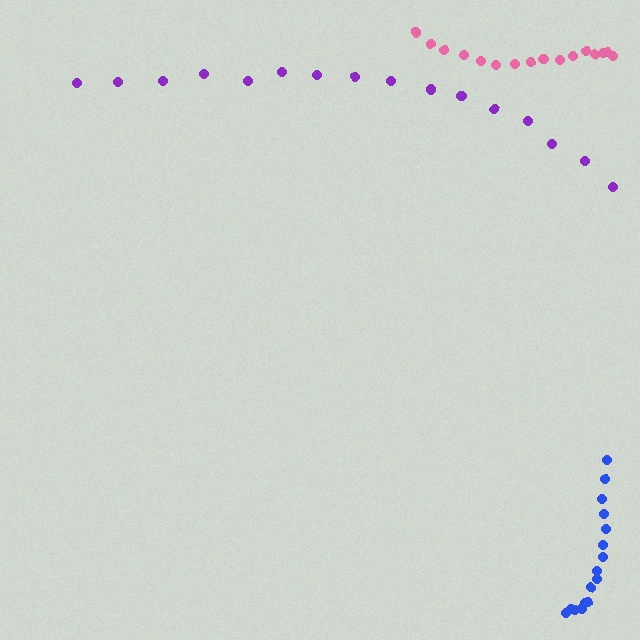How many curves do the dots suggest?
There are 3 distinct paths.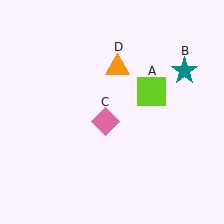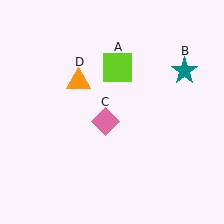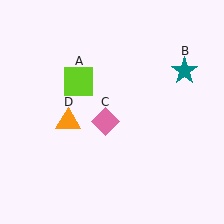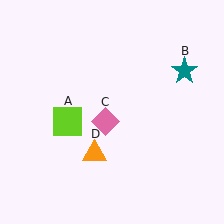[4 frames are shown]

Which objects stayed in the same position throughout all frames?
Teal star (object B) and pink diamond (object C) remained stationary.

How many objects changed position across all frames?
2 objects changed position: lime square (object A), orange triangle (object D).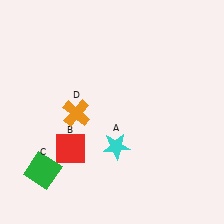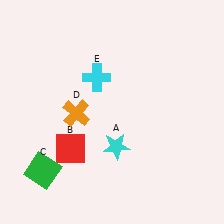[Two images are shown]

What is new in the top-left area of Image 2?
A cyan cross (E) was added in the top-left area of Image 2.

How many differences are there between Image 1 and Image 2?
There is 1 difference between the two images.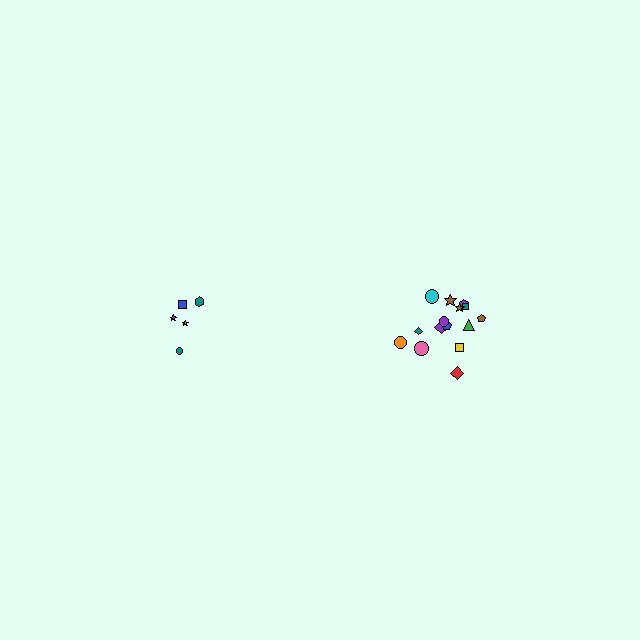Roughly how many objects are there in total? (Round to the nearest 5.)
Roughly 20 objects in total.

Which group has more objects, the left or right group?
The right group.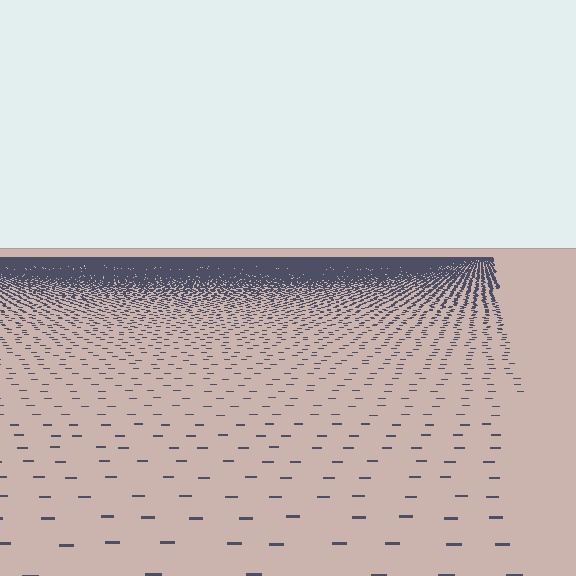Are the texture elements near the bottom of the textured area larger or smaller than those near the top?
Larger. Near the bottom, elements are closer to the viewer and appear at a bigger on-screen size.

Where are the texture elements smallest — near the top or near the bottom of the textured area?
Near the top.